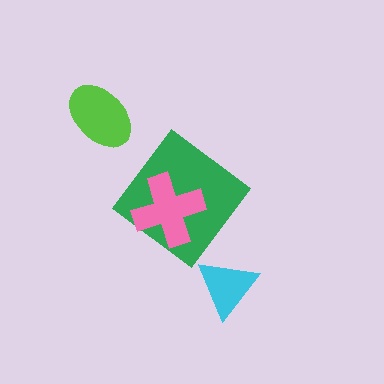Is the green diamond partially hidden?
Yes, it is partially covered by another shape.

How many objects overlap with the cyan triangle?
0 objects overlap with the cyan triangle.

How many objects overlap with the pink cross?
1 object overlaps with the pink cross.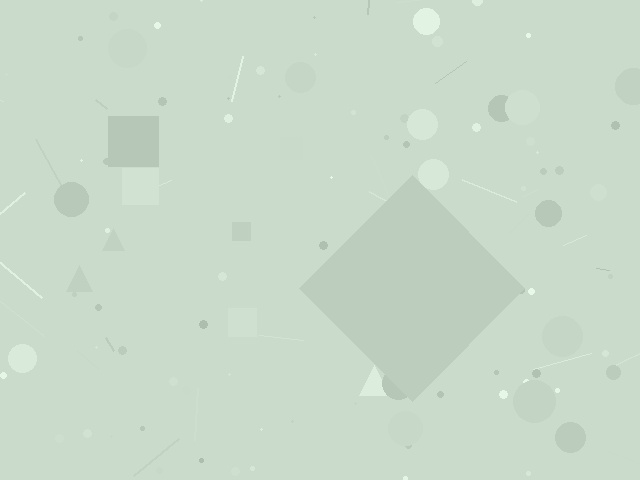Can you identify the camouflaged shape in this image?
The camouflaged shape is a diamond.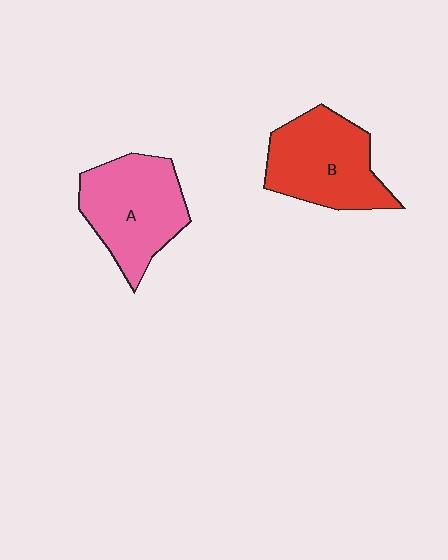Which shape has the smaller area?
Shape B (red).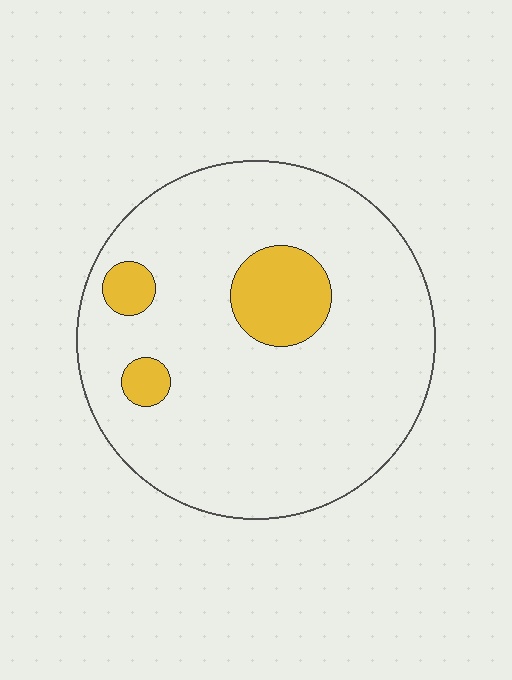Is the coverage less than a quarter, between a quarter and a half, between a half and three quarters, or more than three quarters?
Less than a quarter.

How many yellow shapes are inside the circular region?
3.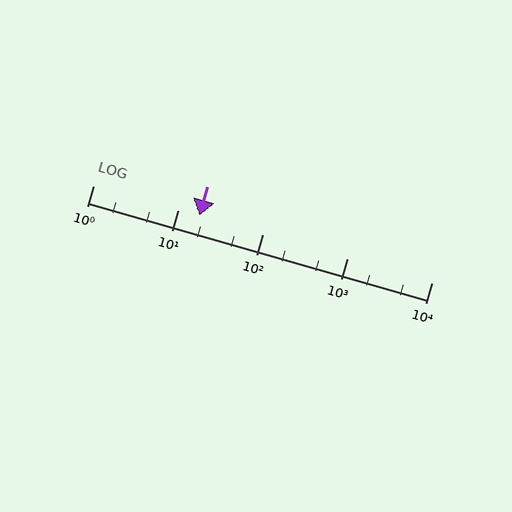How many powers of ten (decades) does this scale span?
The scale spans 4 decades, from 1 to 10000.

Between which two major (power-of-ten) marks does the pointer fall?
The pointer is between 10 and 100.